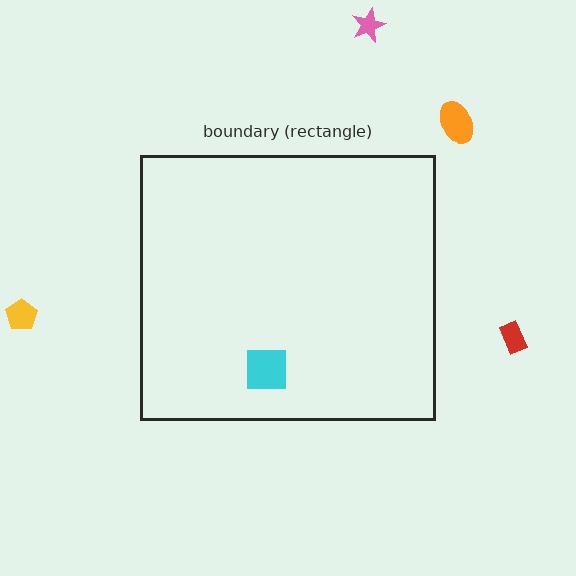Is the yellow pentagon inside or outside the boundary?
Outside.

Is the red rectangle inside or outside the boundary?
Outside.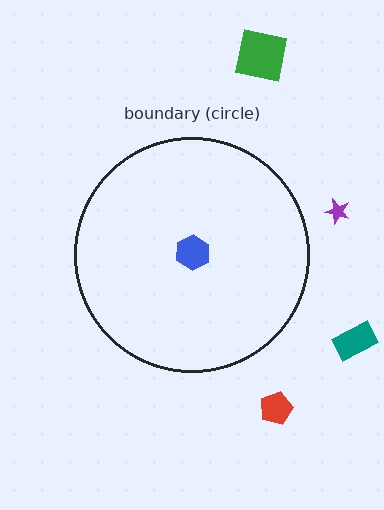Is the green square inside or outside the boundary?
Outside.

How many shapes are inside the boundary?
1 inside, 4 outside.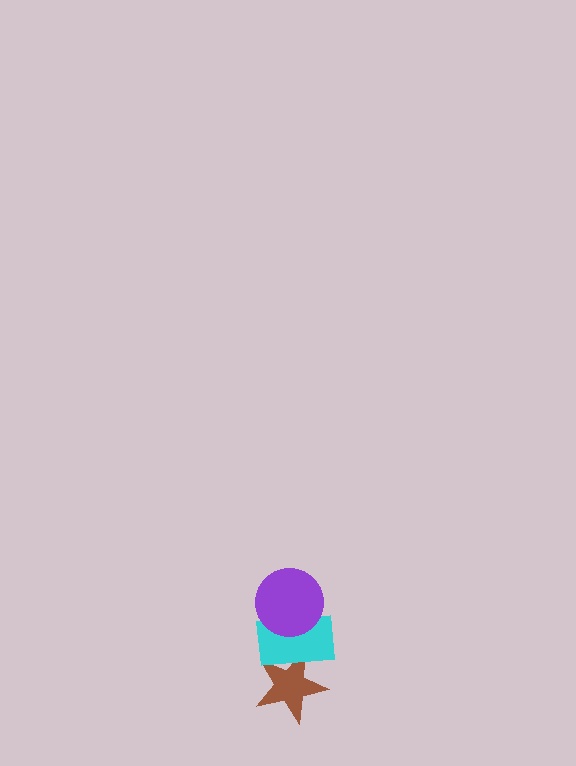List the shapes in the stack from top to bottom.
From top to bottom: the purple circle, the cyan rectangle, the brown star.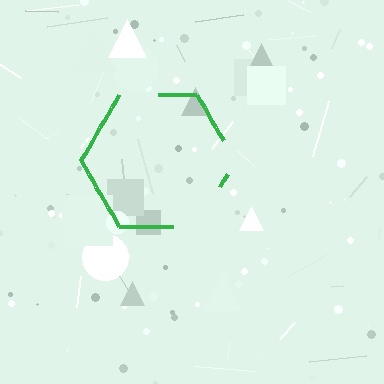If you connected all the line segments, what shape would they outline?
They would outline a hexagon.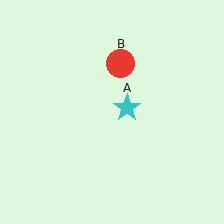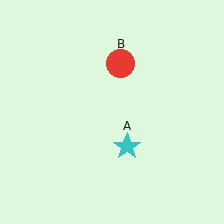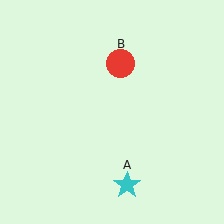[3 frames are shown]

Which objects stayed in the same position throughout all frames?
Red circle (object B) remained stationary.